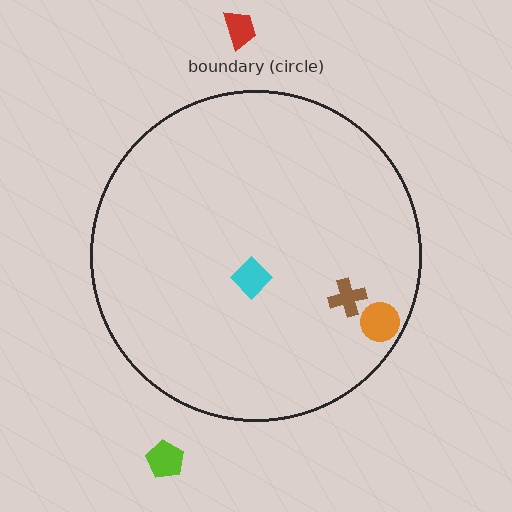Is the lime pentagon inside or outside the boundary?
Outside.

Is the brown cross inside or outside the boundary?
Inside.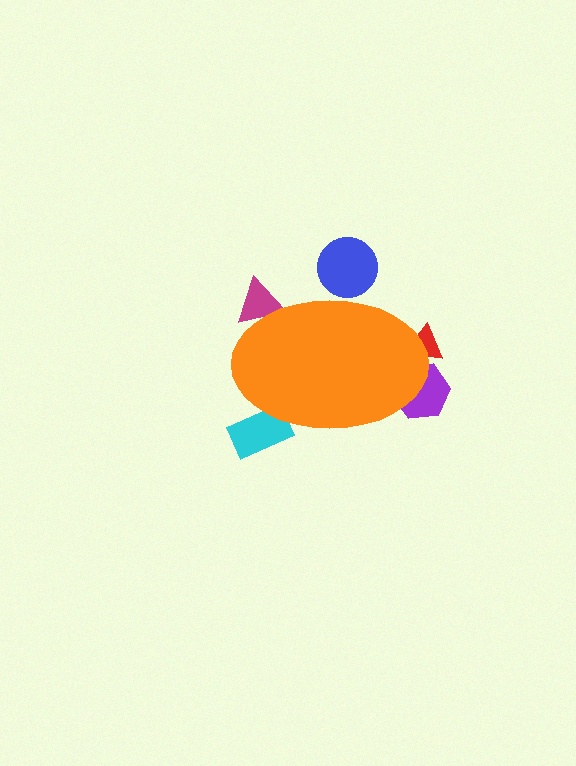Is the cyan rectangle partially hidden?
Yes, the cyan rectangle is partially hidden behind the orange ellipse.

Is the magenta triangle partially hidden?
Yes, the magenta triangle is partially hidden behind the orange ellipse.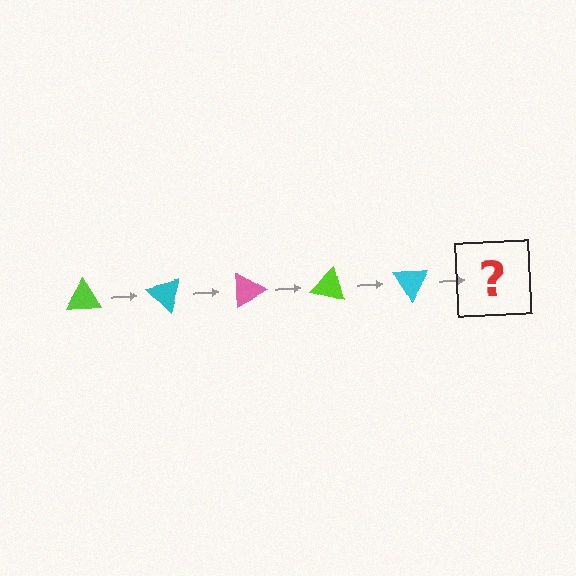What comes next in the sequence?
The next element should be a pink triangle, rotated 225 degrees from the start.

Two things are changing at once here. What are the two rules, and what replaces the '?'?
The two rules are that it rotates 45 degrees each step and the color cycles through lime, cyan, and pink. The '?' should be a pink triangle, rotated 225 degrees from the start.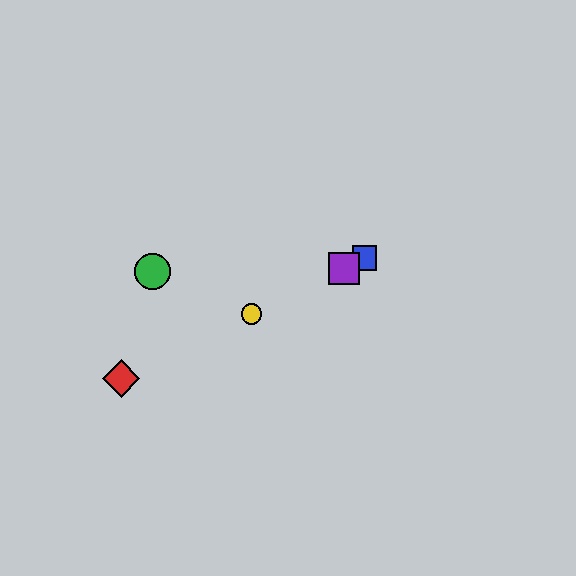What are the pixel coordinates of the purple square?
The purple square is at (344, 268).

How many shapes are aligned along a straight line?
4 shapes (the red diamond, the blue square, the yellow circle, the purple square) are aligned along a straight line.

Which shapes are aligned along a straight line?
The red diamond, the blue square, the yellow circle, the purple square are aligned along a straight line.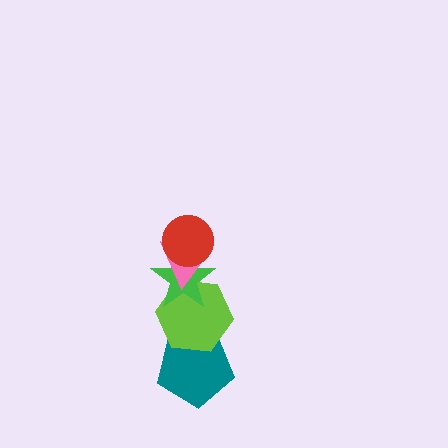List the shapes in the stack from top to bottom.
From top to bottom: the red circle, the pink triangle, the green star, the lime hexagon, the teal pentagon.